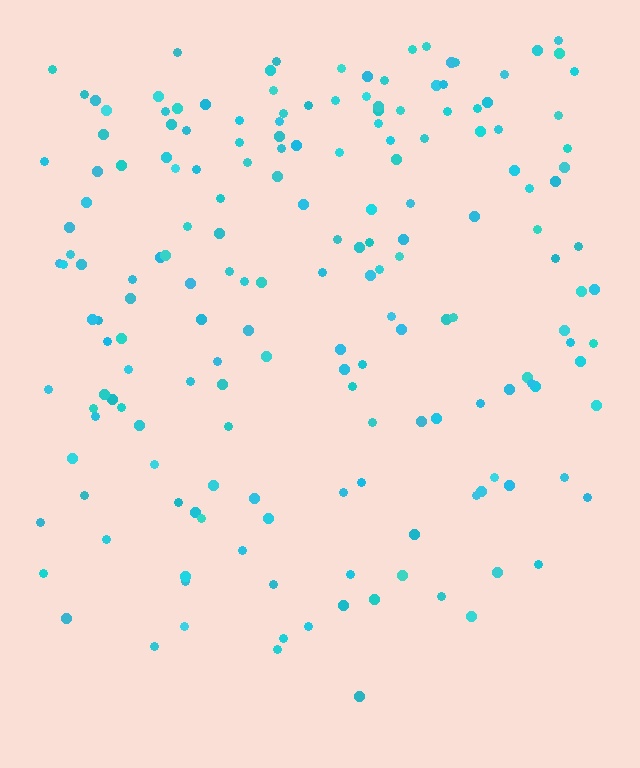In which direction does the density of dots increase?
From bottom to top, with the top side densest.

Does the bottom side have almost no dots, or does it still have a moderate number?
Still a moderate number, just noticeably fewer than the top.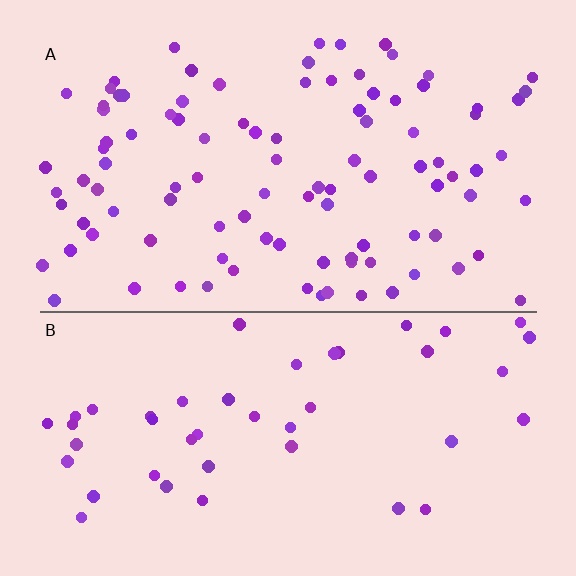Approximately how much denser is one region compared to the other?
Approximately 2.2× — region A over region B.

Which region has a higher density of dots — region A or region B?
A (the top).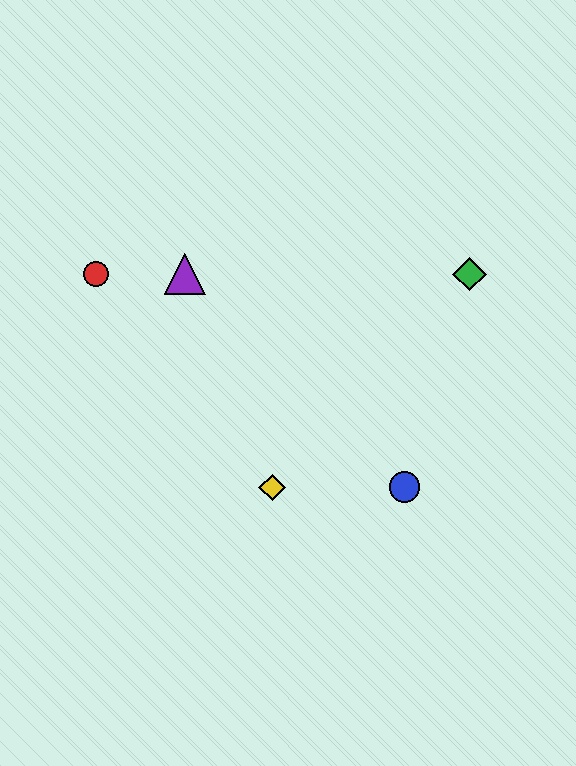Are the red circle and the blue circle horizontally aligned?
No, the red circle is at y≈274 and the blue circle is at y≈487.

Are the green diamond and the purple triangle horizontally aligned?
Yes, both are at y≈274.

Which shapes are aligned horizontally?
The red circle, the green diamond, the purple triangle are aligned horizontally.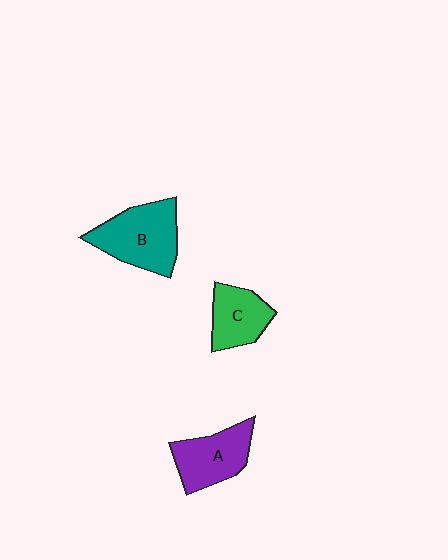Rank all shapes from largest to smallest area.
From largest to smallest: B (teal), A (purple), C (green).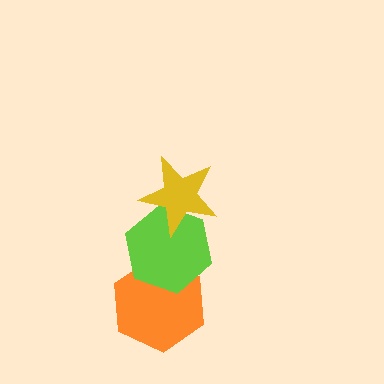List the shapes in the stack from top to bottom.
From top to bottom: the yellow star, the lime hexagon, the orange hexagon.